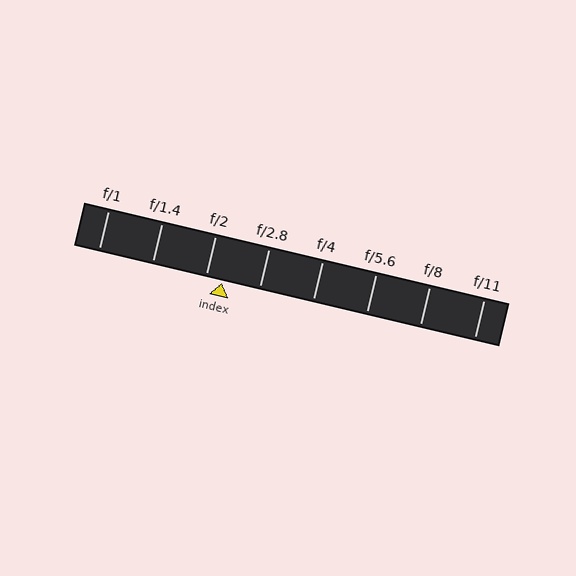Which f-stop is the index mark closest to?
The index mark is closest to f/2.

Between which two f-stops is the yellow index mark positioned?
The index mark is between f/2 and f/2.8.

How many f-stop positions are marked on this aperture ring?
There are 8 f-stop positions marked.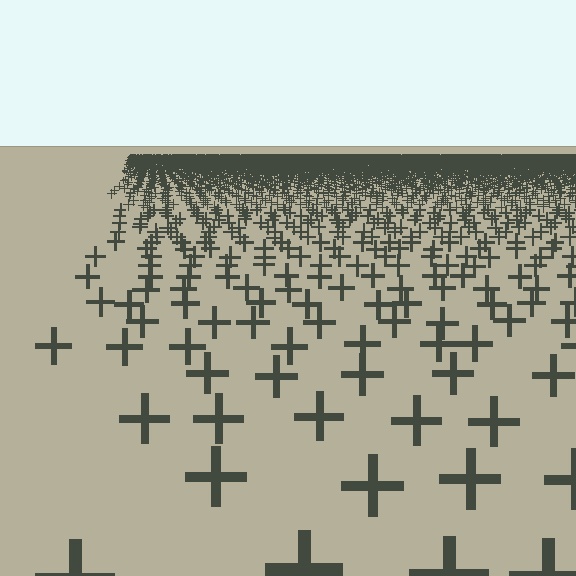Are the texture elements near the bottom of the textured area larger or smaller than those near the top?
Larger. Near the bottom, elements are closer to the viewer and appear at a bigger on-screen size.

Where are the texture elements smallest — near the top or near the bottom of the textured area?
Near the top.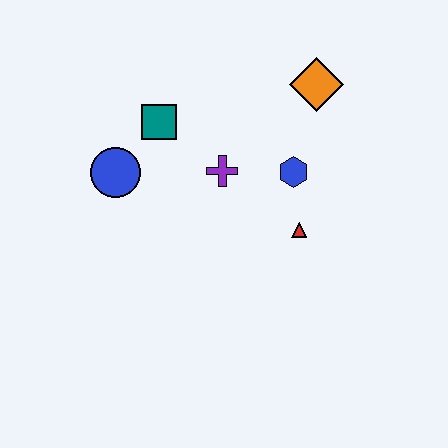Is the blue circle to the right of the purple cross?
No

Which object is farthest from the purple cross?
The orange diamond is farthest from the purple cross.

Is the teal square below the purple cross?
No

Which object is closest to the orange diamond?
The blue hexagon is closest to the orange diamond.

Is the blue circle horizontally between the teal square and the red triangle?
No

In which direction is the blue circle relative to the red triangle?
The blue circle is to the left of the red triangle.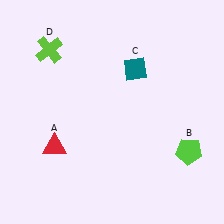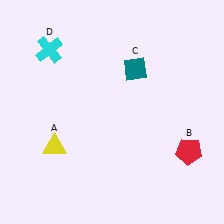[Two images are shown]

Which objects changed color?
A changed from red to yellow. B changed from lime to red. D changed from lime to cyan.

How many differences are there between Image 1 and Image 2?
There are 3 differences between the two images.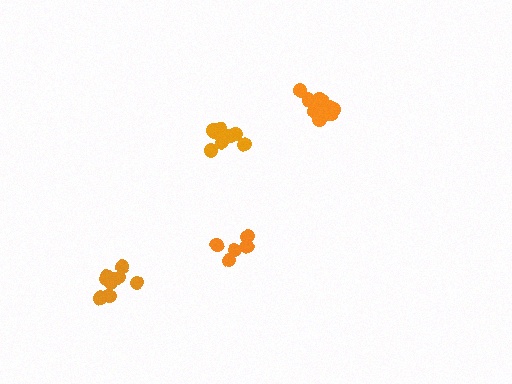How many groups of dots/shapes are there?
There are 4 groups.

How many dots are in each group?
Group 1: 8 dots, Group 2: 11 dots, Group 3: 5 dots, Group 4: 9 dots (33 total).